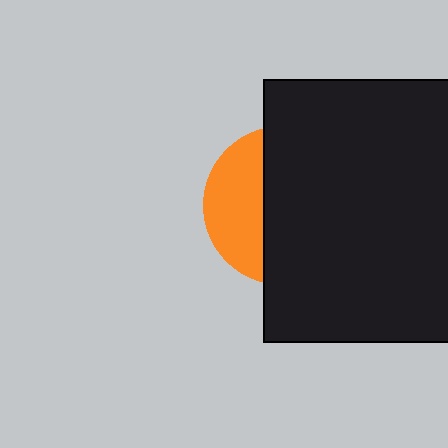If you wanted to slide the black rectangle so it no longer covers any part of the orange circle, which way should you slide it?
Slide it right — that is the most direct way to separate the two shapes.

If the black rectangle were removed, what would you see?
You would see the complete orange circle.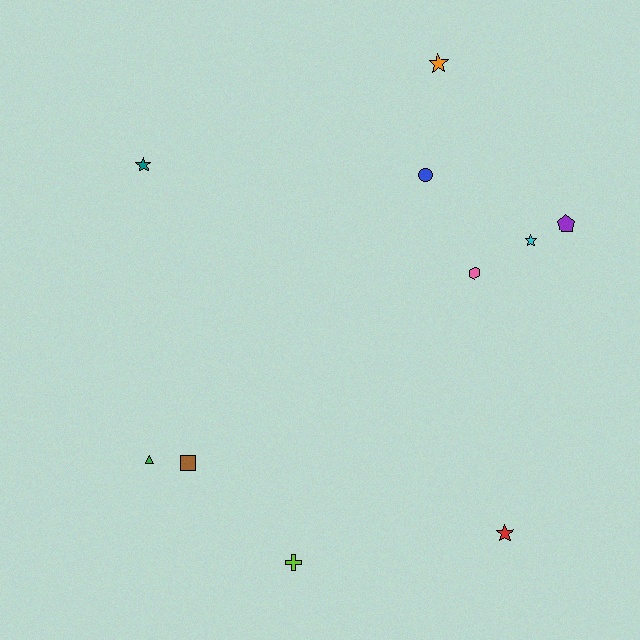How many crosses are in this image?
There is 1 cross.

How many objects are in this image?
There are 10 objects.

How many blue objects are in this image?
There is 1 blue object.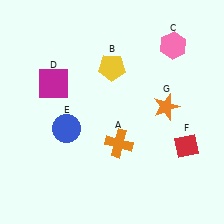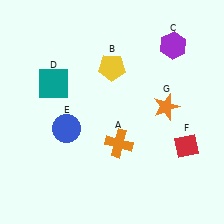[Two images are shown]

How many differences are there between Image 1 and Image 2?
There are 2 differences between the two images.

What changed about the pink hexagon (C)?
In Image 1, C is pink. In Image 2, it changed to purple.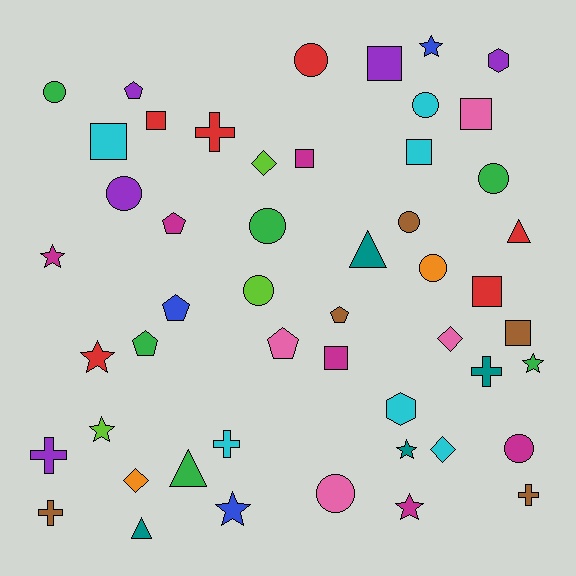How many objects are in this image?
There are 50 objects.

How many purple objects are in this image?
There are 5 purple objects.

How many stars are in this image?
There are 8 stars.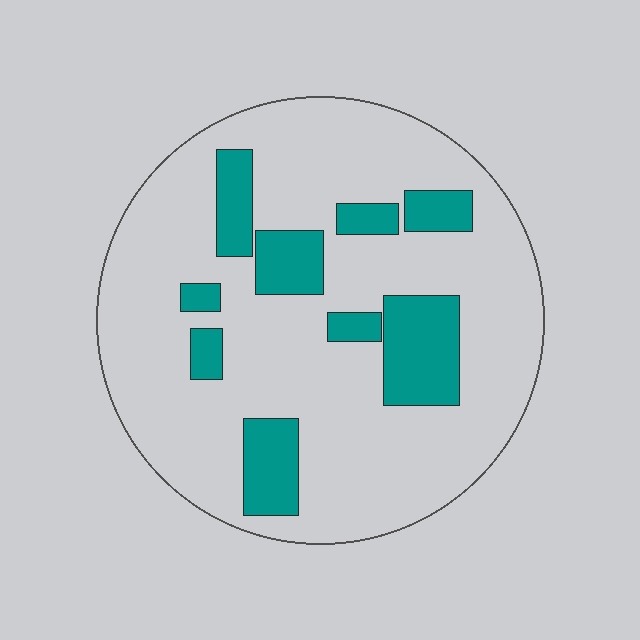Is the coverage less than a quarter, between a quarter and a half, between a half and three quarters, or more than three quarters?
Less than a quarter.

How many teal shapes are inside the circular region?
9.